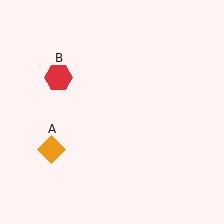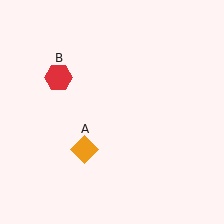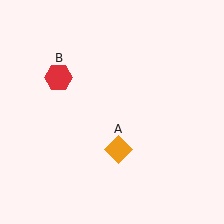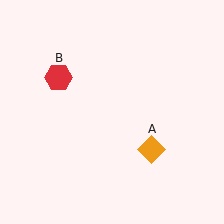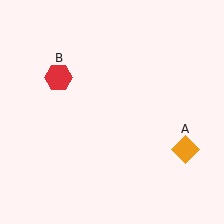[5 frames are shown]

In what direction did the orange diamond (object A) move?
The orange diamond (object A) moved right.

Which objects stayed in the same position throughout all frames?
Red hexagon (object B) remained stationary.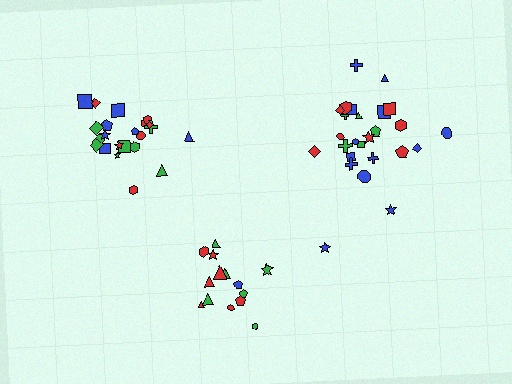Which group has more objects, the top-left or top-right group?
The top-right group.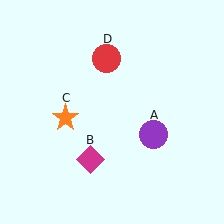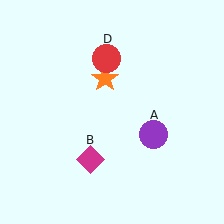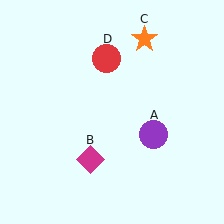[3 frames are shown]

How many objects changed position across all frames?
1 object changed position: orange star (object C).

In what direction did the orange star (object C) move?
The orange star (object C) moved up and to the right.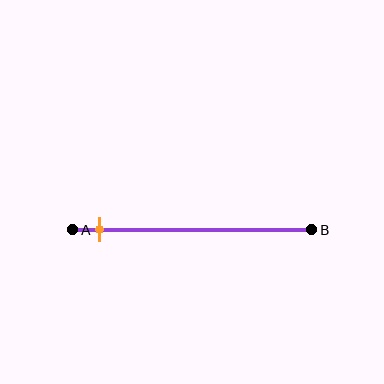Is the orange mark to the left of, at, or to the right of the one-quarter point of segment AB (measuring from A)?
The orange mark is to the left of the one-quarter point of segment AB.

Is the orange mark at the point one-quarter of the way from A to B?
No, the mark is at about 10% from A, not at the 25% one-quarter point.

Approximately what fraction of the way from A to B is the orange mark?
The orange mark is approximately 10% of the way from A to B.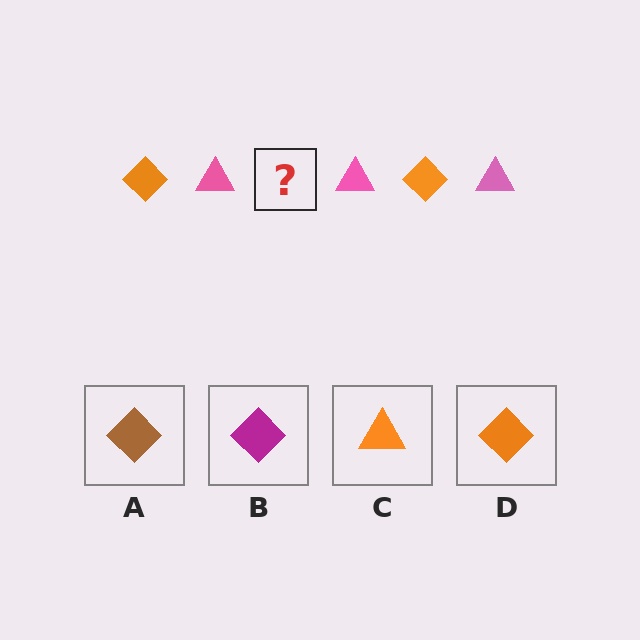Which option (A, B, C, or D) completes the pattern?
D.